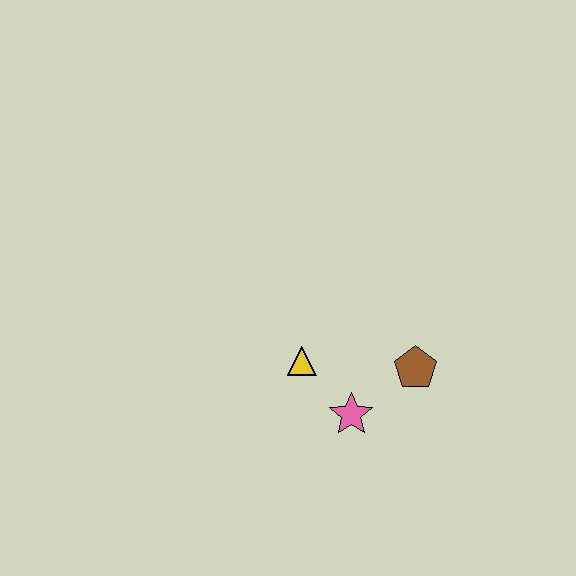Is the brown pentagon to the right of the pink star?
Yes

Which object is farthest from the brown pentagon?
The yellow triangle is farthest from the brown pentagon.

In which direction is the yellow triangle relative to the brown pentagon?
The yellow triangle is to the left of the brown pentagon.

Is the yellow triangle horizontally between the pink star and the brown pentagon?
No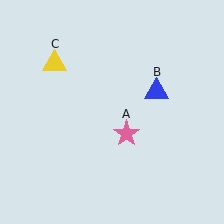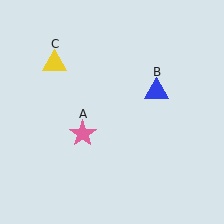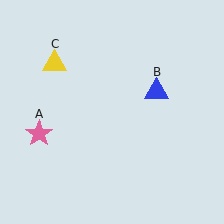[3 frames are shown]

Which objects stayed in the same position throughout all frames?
Blue triangle (object B) and yellow triangle (object C) remained stationary.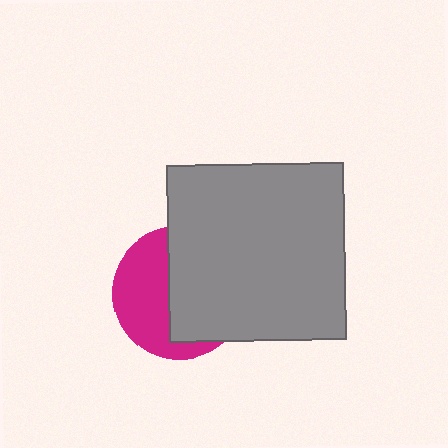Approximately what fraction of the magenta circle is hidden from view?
Roughly 55% of the magenta circle is hidden behind the gray square.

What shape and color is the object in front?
The object in front is a gray square.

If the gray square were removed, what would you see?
You would see the complete magenta circle.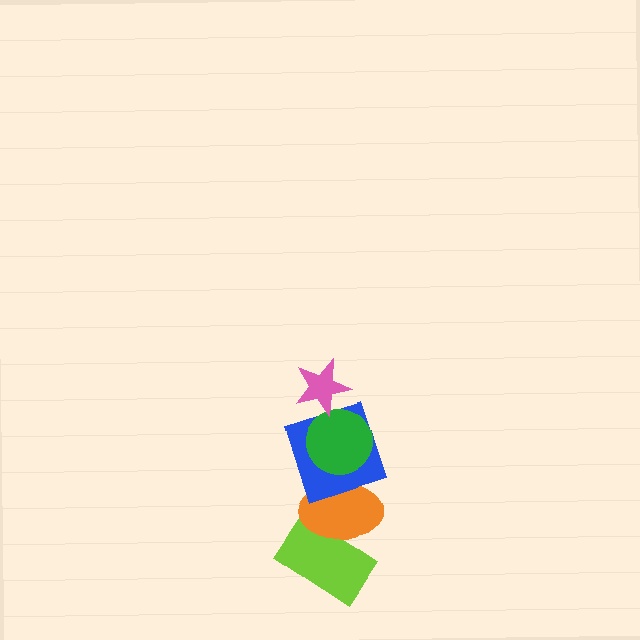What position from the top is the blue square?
The blue square is 3rd from the top.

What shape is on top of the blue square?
The green circle is on top of the blue square.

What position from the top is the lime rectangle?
The lime rectangle is 5th from the top.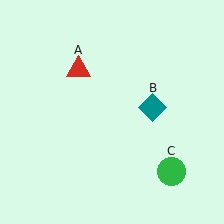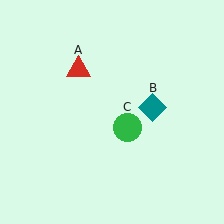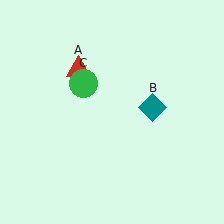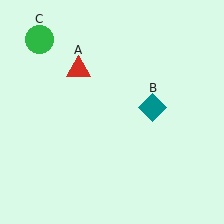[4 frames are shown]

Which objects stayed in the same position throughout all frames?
Red triangle (object A) and teal diamond (object B) remained stationary.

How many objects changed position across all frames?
1 object changed position: green circle (object C).